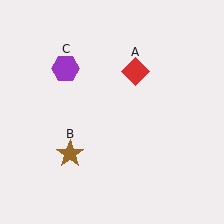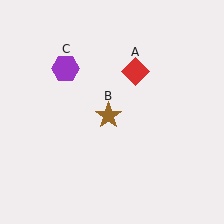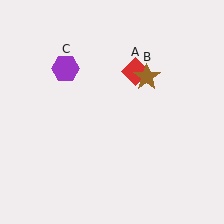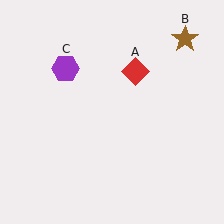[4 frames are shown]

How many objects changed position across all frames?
1 object changed position: brown star (object B).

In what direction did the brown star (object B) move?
The brown star (object B) moved up and to the right.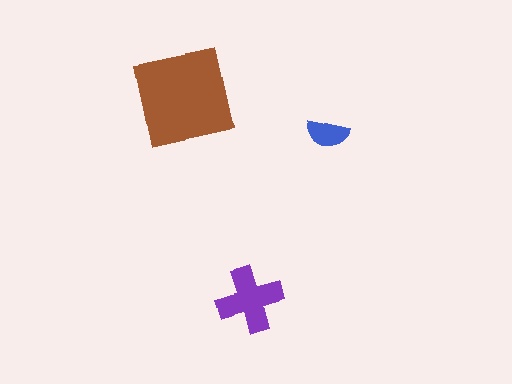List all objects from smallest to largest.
The blue semicircle, the purple cross, the brown square.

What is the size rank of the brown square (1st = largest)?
1st.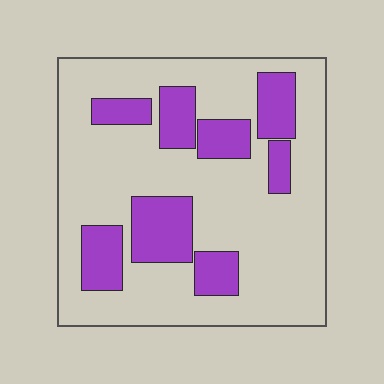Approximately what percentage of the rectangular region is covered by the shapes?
Approximately 25%.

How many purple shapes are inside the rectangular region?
8.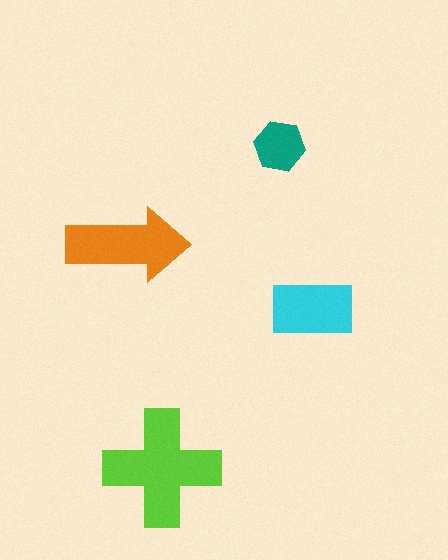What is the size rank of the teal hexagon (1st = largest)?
4th.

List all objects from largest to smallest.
The lime cross, the orange arrow, the cyan rectangle, the teal hexagon.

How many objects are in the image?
There are 4 objects in the image.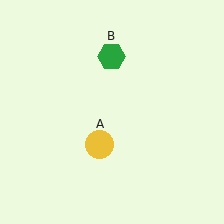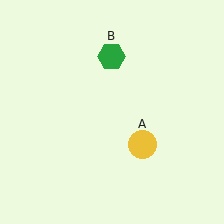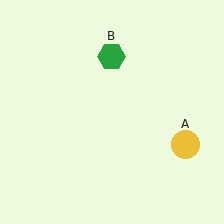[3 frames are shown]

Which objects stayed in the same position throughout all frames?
Green hexagon (object B) remained stationary.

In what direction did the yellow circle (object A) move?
The yellow circle (object A) moved right.